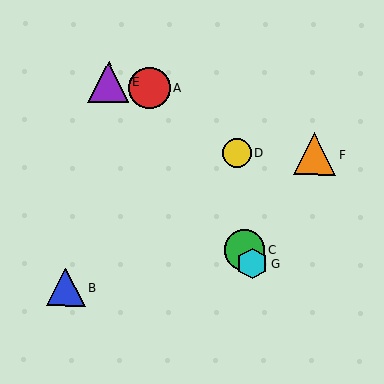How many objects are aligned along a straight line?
3 objects (A, C, G) are aligned along a straight line.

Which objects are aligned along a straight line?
Objects A, C, G are aligned along a straight line.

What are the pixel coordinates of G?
Object G is at (252, 264).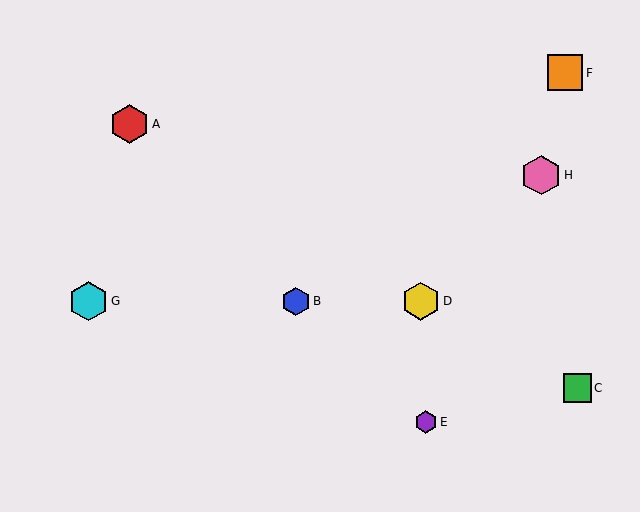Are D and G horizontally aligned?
Yes, both are at y≈301.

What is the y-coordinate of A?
Object A is at y≈124.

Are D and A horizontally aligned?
No, D is at y≈301 and A is at y≈124.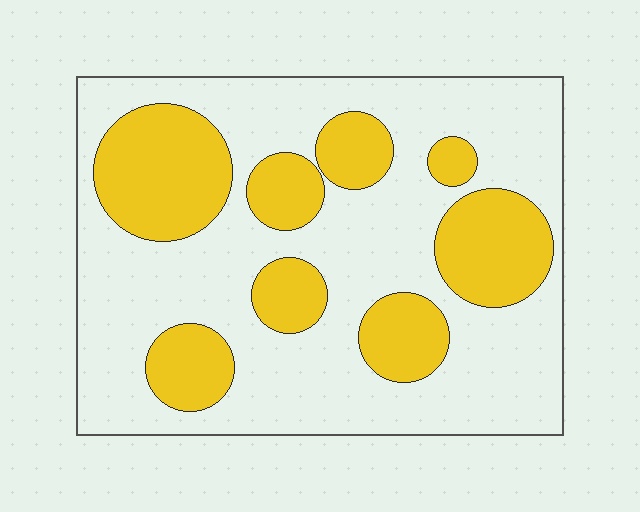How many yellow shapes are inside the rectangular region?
8.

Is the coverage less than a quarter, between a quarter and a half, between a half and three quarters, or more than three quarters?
Between a quarter and a half.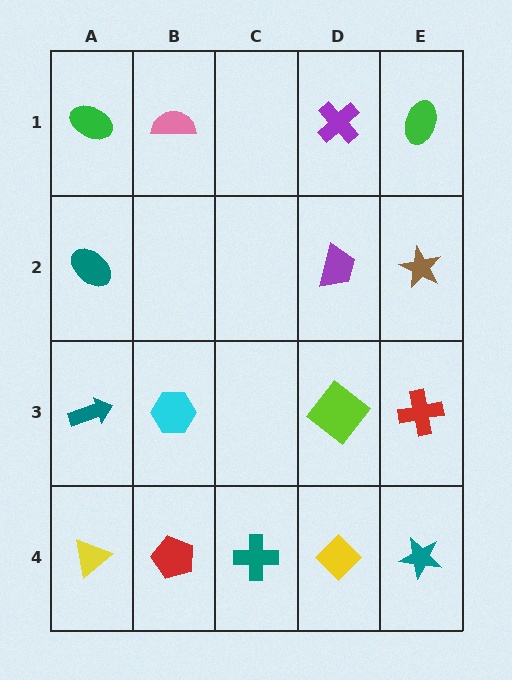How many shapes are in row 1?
4 shapes.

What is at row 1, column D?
A purple cross.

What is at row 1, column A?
A green ellipse.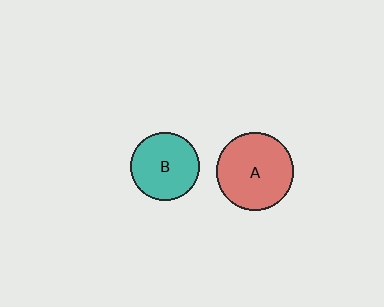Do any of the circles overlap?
No, none of the circles overlap.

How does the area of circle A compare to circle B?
Approximately 1.3 times.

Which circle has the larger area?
Circle A (red).